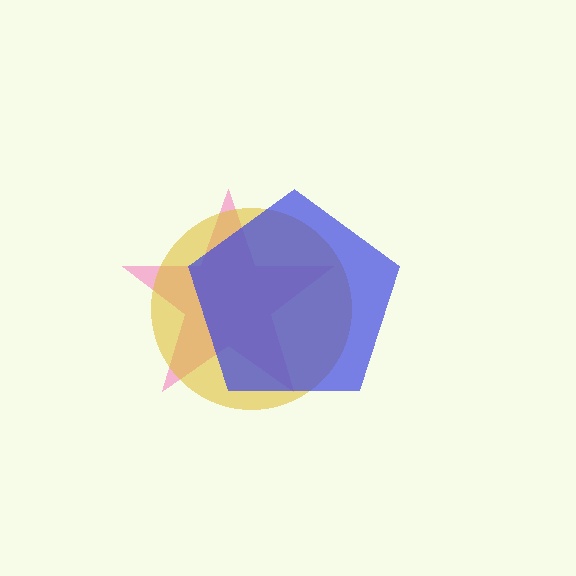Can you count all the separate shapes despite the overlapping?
Yes, there are 3 separate shapes.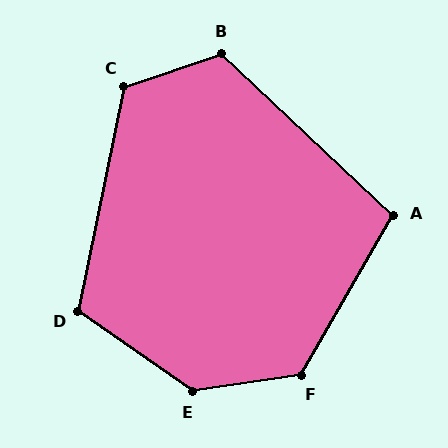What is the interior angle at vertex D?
Approximately 113 degrees (obtuse).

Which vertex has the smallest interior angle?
A, at approximately 103 degrees.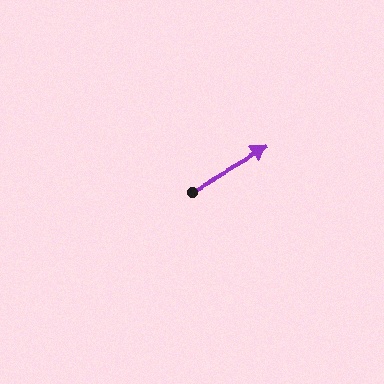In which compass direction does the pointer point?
Northeast.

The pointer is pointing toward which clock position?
Roughly 2 o'clock.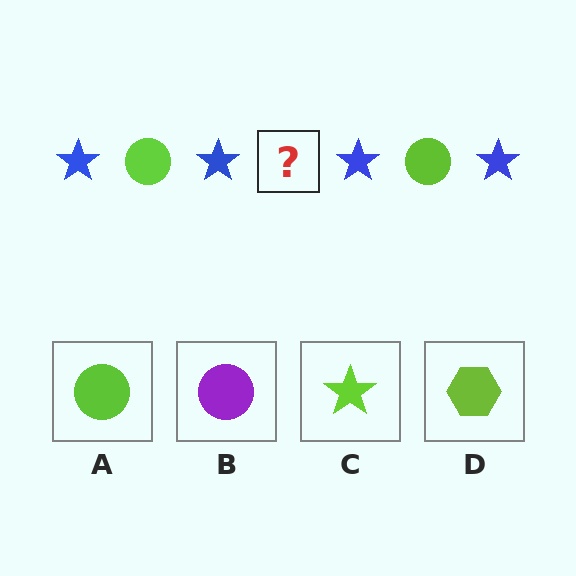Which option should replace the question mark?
Option A.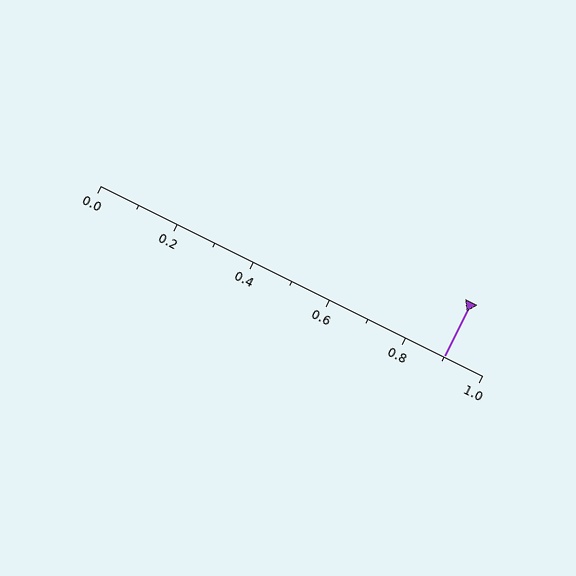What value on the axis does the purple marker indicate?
The marker indicates approximately 0.9.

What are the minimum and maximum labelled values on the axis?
The axis runs from 0.0 to 1.0.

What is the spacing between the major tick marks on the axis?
The major ticks are spaced 0.2 apart.